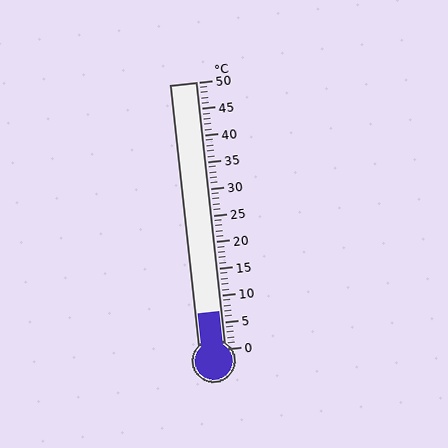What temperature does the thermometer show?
The thermometer shows approximately 7°C.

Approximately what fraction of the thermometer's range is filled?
The thermometer is filled to approximately 15% of its range.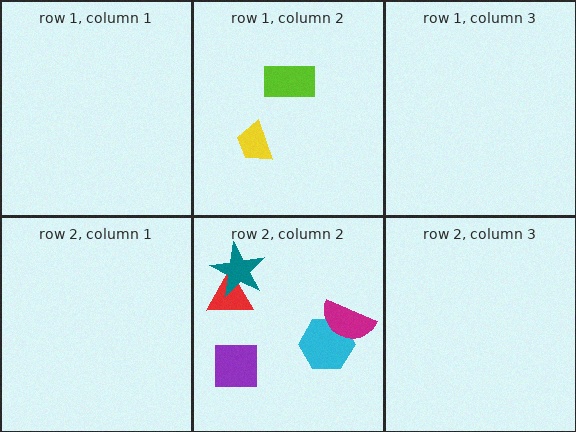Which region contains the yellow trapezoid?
The row 1, column 2 region.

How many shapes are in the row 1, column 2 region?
2.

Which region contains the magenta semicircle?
The row 2, column 2 region.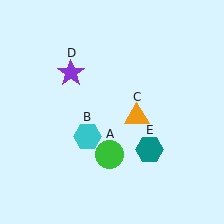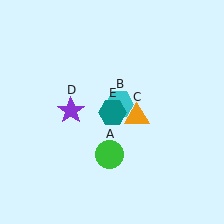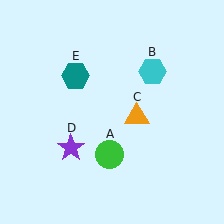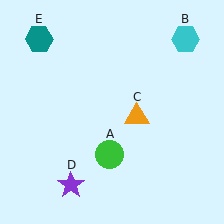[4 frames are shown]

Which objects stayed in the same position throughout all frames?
Green circle (object A) and orange triangle (object C) remained stationary.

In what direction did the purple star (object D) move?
The purple star (object D) moved down.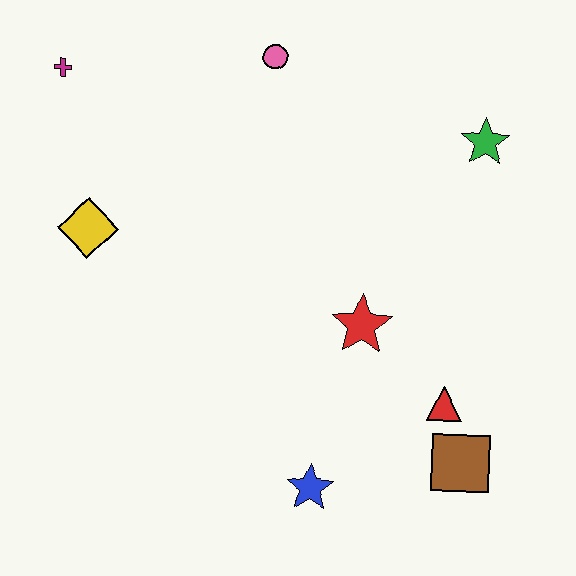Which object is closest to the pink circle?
The magenta cross is closest to the pink circle.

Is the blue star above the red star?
No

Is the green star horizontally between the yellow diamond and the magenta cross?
No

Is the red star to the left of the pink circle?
No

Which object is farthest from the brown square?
The magenta cross is farthest from the brown square.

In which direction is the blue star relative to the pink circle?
The blue star is below the pink circle.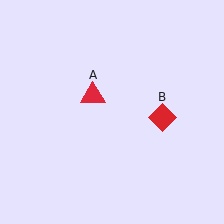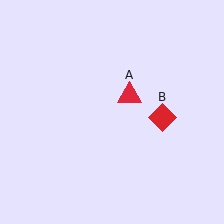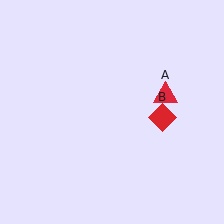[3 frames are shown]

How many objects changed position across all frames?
1 object changed position: red triangle (object A).